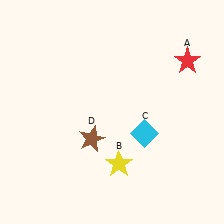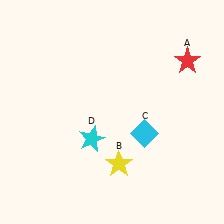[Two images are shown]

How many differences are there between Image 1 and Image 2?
There is 1 difference between the two images.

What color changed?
The star (D) changed from brown in Image 1 to cyan in Image 2.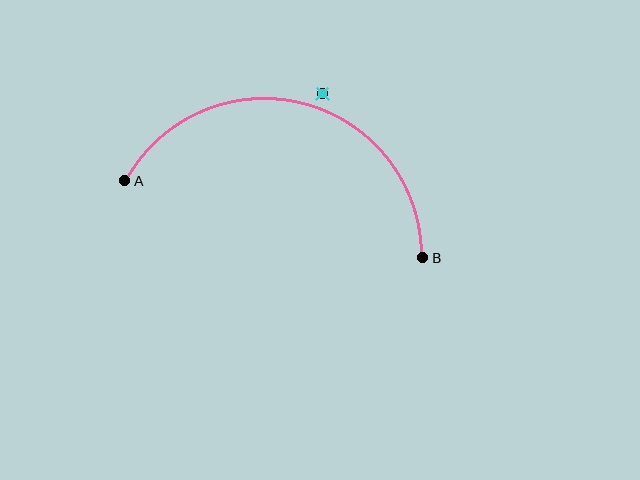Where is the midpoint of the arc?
The arc midpoint is the point on the curve farthest from the straight line joining A and B. It sits above that line.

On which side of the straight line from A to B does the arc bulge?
The arc bulges above the straight line connecting A and B.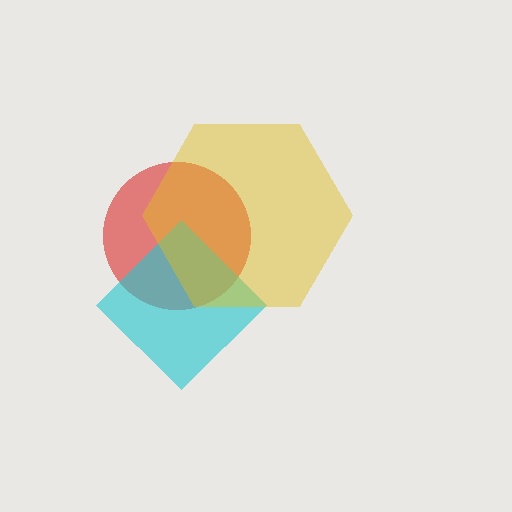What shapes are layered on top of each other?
The layered shapes are: a red circle, a cyan diamond, a yellow hexagon.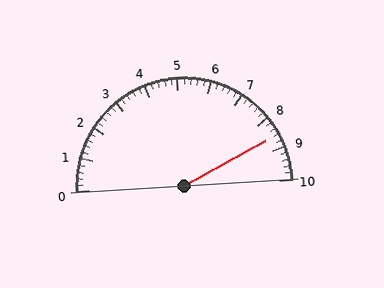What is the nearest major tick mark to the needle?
The nearest major tick mark is 9.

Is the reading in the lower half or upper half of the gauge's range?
The reading is in the upper half of the range (0 to 10).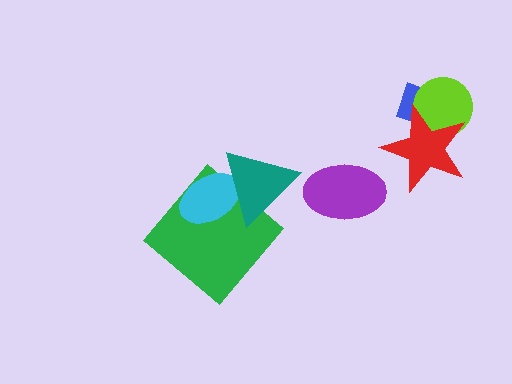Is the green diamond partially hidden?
Yes, it is partially covered by another shape.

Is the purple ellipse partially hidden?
No, no other shape covers it.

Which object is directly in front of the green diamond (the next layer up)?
The cyan ellipse is directly in front of the green diamond.